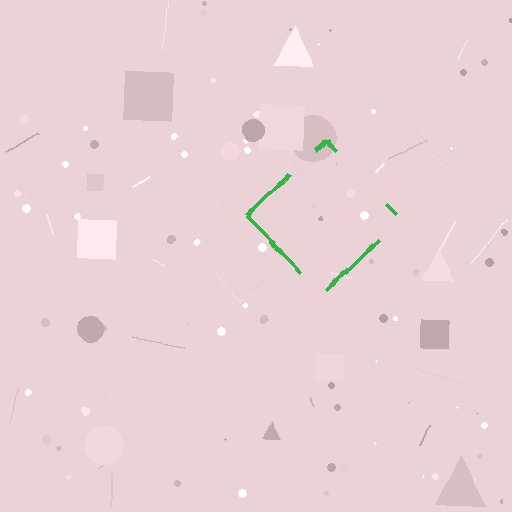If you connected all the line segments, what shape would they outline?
They would outline a diamond.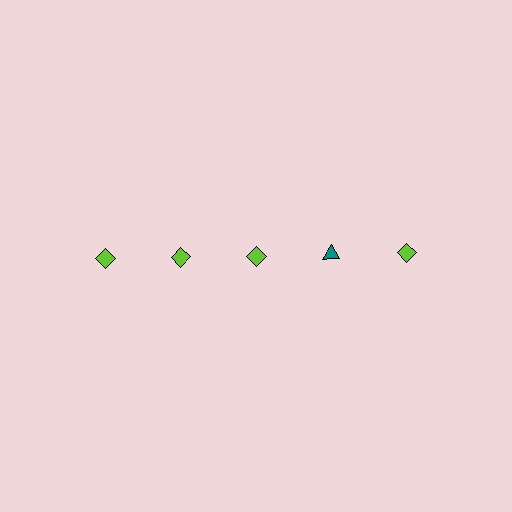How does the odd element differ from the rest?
It differs in both color (teal instead of lime) and shape (triangle instead of diamond).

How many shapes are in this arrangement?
There are 5 shapes arranged in a grid pattern.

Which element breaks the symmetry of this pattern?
The teal triangle in the top row, second from right column breaks the symmetry. All other shapes are lime diamonds.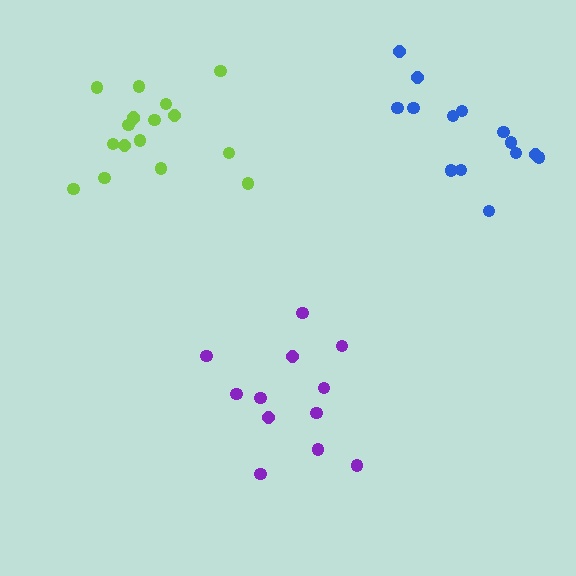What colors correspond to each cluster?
The clusters are colored: purple, lime, blue.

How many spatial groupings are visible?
There are 3 spatial groupings.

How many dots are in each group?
Group 1: 12 dots, Group 2: 17 dots, Group 3: 14 dots (43 total).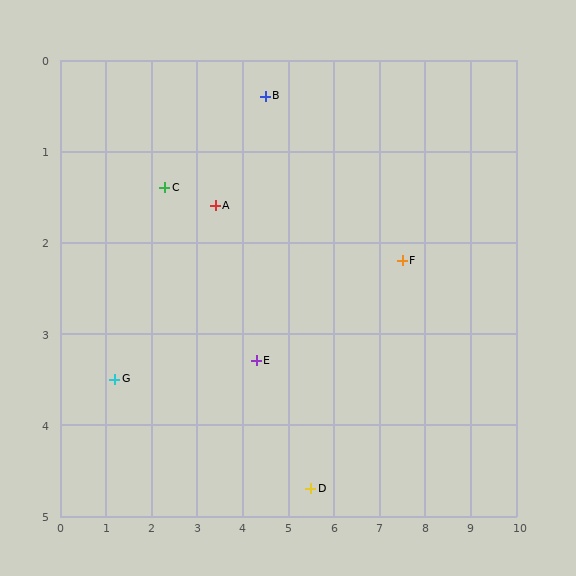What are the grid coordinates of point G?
Point G is at approximately (1.2, 3.5).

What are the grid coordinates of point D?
Point D is at approximately (5.5, 4.7).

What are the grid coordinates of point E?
Point E is at approximately (4.3, 3.3).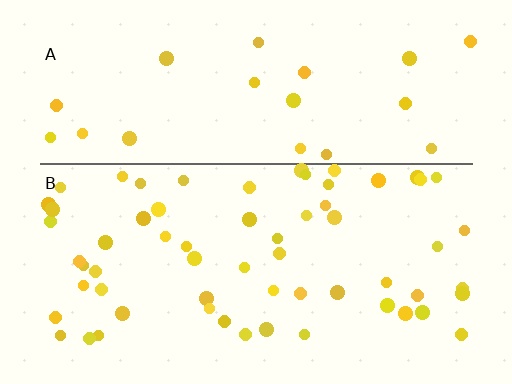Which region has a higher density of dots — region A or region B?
B (the bottom).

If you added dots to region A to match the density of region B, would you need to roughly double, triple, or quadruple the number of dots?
Approximately triple.